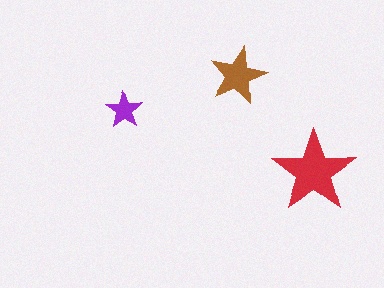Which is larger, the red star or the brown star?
The red one.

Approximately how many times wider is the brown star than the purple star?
About 1.5 times wider.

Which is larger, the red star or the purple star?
The red one.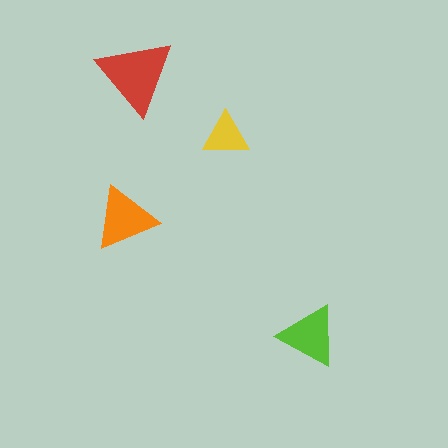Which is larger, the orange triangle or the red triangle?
The red one.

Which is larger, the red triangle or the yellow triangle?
The red one.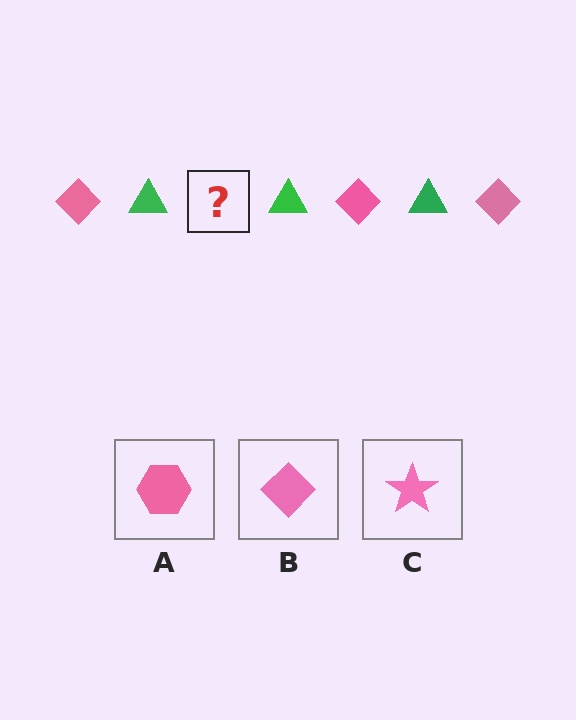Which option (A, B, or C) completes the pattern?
B.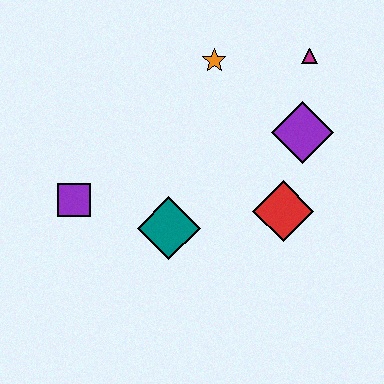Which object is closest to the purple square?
The teal diamond is closest to the purple square.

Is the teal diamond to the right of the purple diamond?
No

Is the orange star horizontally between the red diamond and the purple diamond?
No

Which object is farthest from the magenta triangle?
The purple square is farthest from the magenta triangle.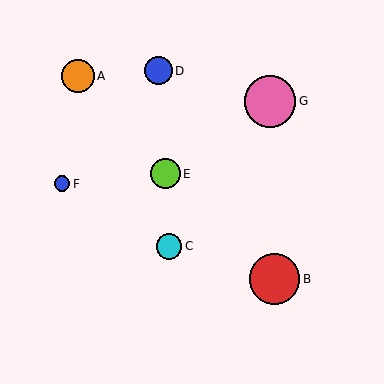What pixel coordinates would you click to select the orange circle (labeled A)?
Click at (78, 76) to select the orange circle A.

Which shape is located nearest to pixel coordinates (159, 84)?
The blue circle (labeled D) at (159, 71) is nearest to that location.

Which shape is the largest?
The pink circle (labeled G) is the largest.